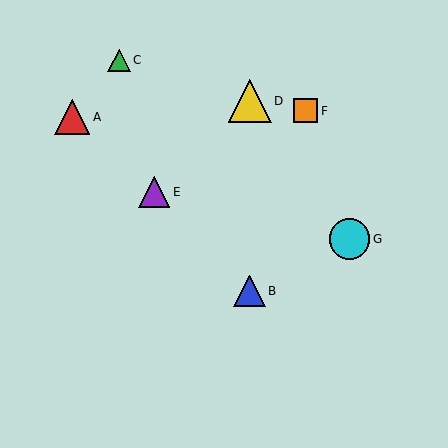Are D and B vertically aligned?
Yes, both are at x≈250.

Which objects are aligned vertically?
Objects B, D are aligned vertically.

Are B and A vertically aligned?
No, B is at x≈250 and A is at x≈72.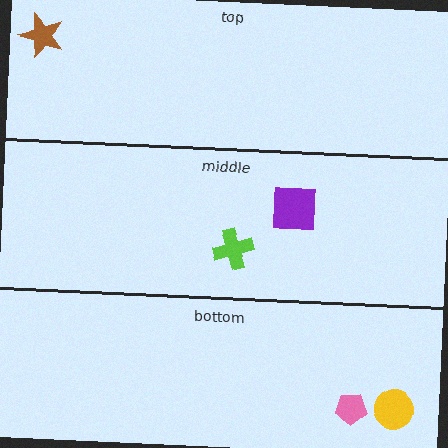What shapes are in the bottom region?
The pink pentagon, the yellow circle.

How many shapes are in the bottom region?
2.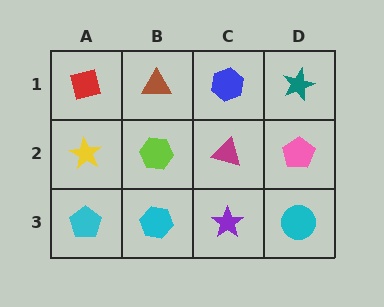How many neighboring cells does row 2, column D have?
3.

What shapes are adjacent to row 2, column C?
A blue hexagon (row 1, column C), a purple star (row 3, column C), a lime hexagon (row 2, column B), a pink pentagon (row 2, column D).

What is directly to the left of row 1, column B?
A red square.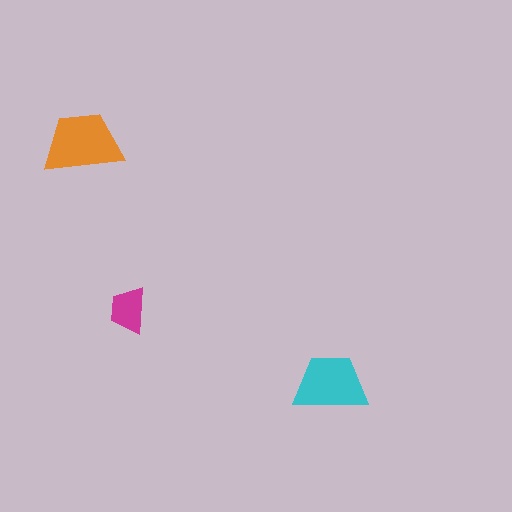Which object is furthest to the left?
The orange trapezoid is leftmost.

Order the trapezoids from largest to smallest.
the orange one, the cyan one, the magenta one.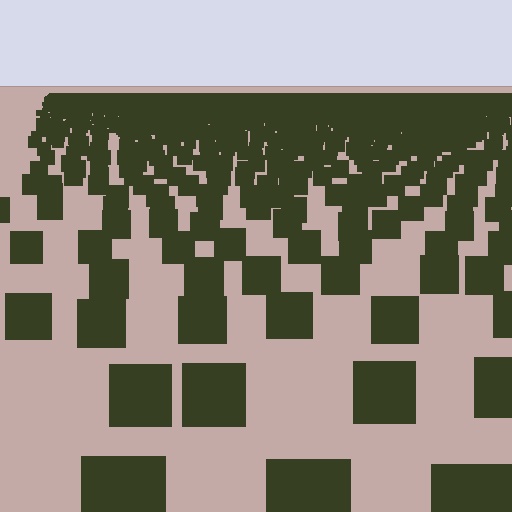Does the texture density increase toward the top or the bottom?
Density increases toward the top.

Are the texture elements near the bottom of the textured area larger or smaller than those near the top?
Larger. Near the bottom, elements are closer to the viewer and appear at a bigger on-screen size.